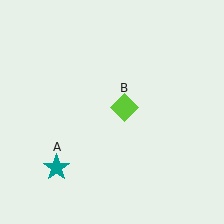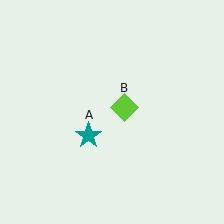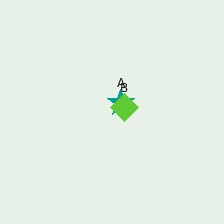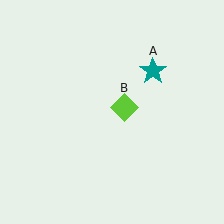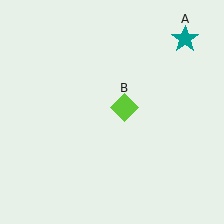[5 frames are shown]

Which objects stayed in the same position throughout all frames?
Lime diamond (object B) remained stationary.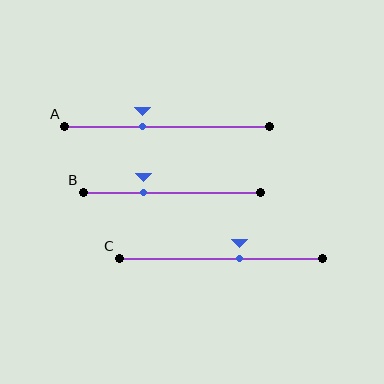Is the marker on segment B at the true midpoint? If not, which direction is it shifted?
No, the marker on segment B is shifted to the left by about 16% of the segment length.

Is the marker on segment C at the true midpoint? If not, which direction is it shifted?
No, the marker on segment C is shifted to the right by about 9% of the segment length.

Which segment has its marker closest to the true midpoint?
Segment C has its marker closest to the true midpoint.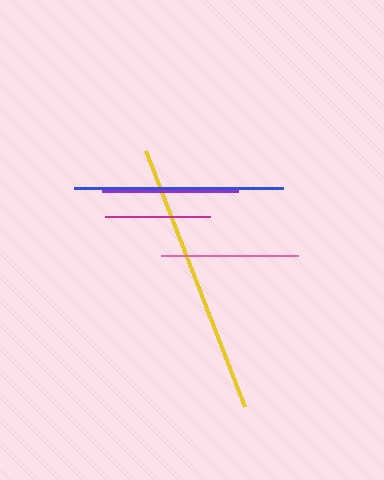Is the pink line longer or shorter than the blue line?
The blue line is longer than the pink line.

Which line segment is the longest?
The yellow line is the longest at approximately 275 pixels.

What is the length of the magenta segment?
The magenta segment is approximately 106 pixels long.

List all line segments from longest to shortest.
From longest to shortest: yellow, blue, pink, purple, magenta.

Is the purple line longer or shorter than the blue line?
The blue line is longer than the purple line.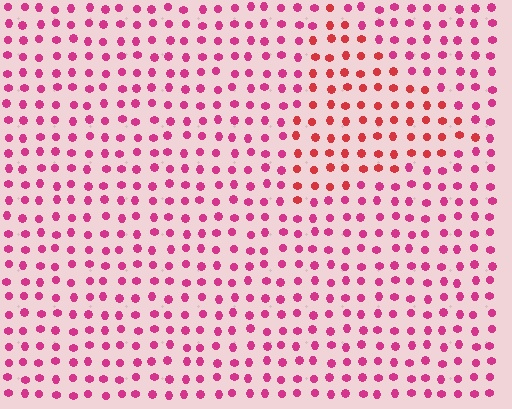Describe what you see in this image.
The image is filled with small magenta elements in a uniform arrangement. A triangle-shaped region is visible where the elements are tinted to a slightly different hue, forming a subtle color boundary.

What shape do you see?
I see a triangle.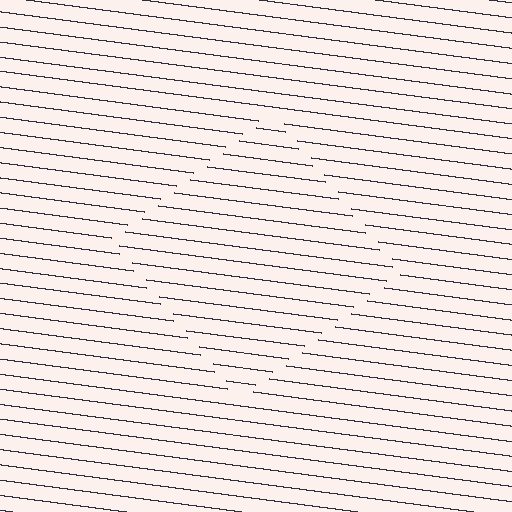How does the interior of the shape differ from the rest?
The interior of the shape contains the same grating, shifted by half a period — the contour is defined by the phase discontinuity where line-ends from the inner and outer gratings abut.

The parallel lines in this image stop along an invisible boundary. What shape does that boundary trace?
An illusory square. The interior of the shape contains the same grating, shifted by half a period — the contour is defined by the phase discontinuity where line-ends from the inner and outer gratings abut.